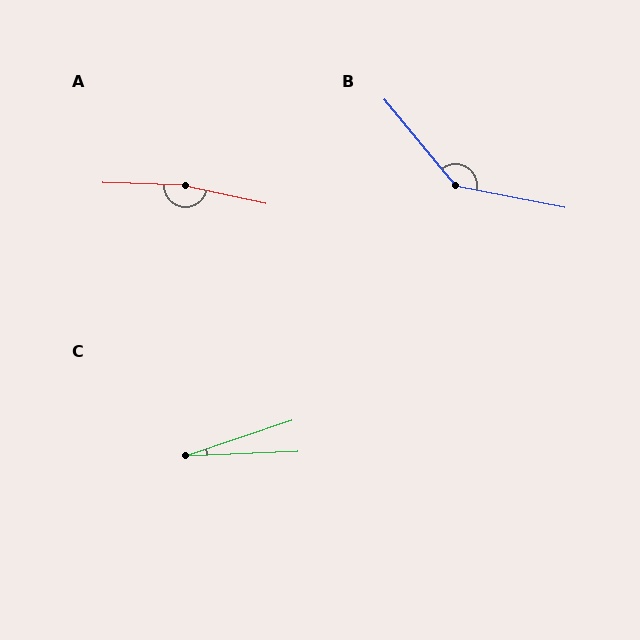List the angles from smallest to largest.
C (16°), B (141°), A (169°).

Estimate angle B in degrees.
Approximately 141 degrees.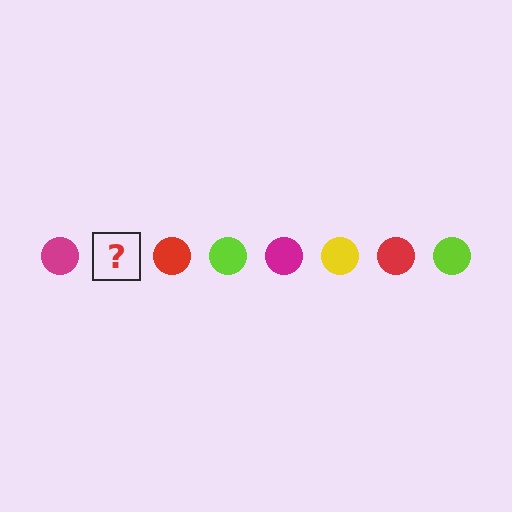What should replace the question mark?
The question mark should be replaced with a yellow circle.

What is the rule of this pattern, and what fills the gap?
The rule is that the pattern cycles through magenta, yellow, red, lime circles. The gap should be filled with a yellow circle.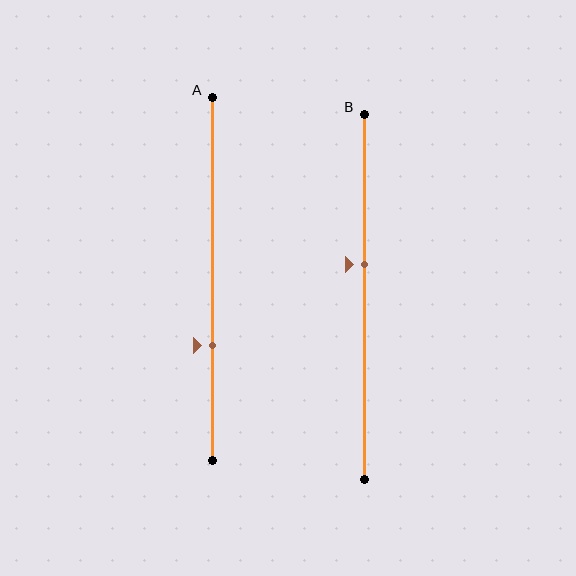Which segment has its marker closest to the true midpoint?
Segment B has its marker closest to the true midpoint.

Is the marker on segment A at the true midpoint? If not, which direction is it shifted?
No, the marker on segment A is shifted downward by about 18% of the segment length.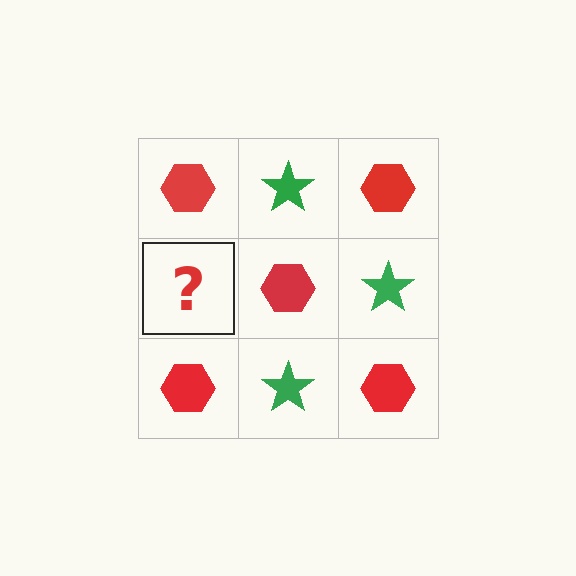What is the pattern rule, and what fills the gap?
The rule is that it alternates red hexagon and green star in a checkerboard pattern. The gap should be filled with a green star.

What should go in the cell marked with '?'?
The missing cell should contain a green star.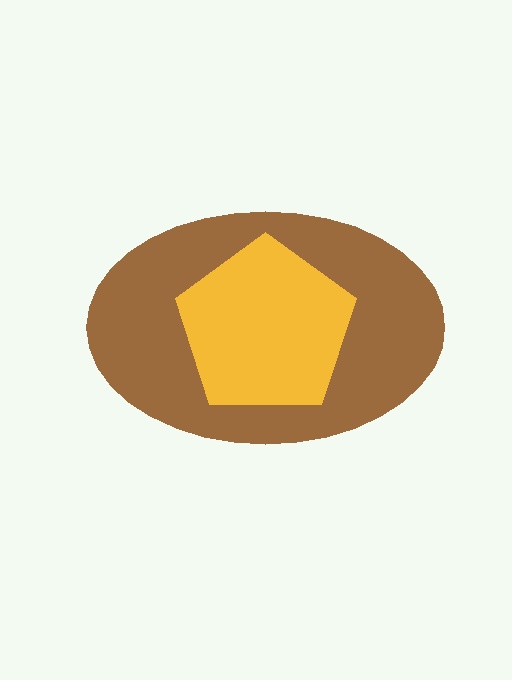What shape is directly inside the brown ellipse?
The yellow pentagon.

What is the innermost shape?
The yellow pentagon.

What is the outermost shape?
The brown ellipse.